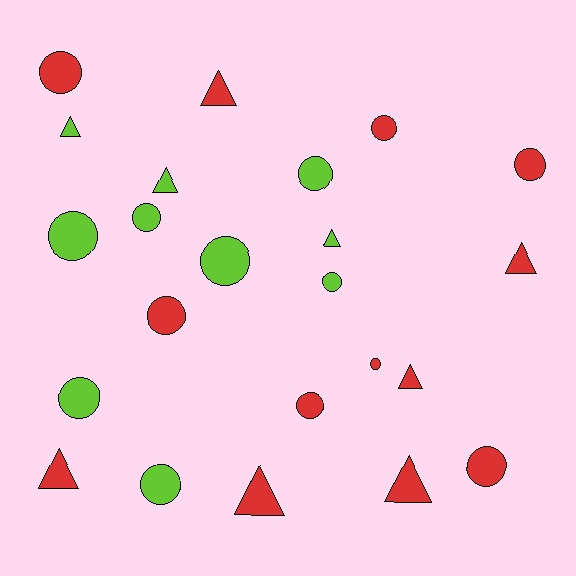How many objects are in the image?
There are 23 objects.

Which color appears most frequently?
Red, with 13 objects.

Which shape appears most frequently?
Circle, with 14 objects.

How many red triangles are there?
There are 6 red triangles.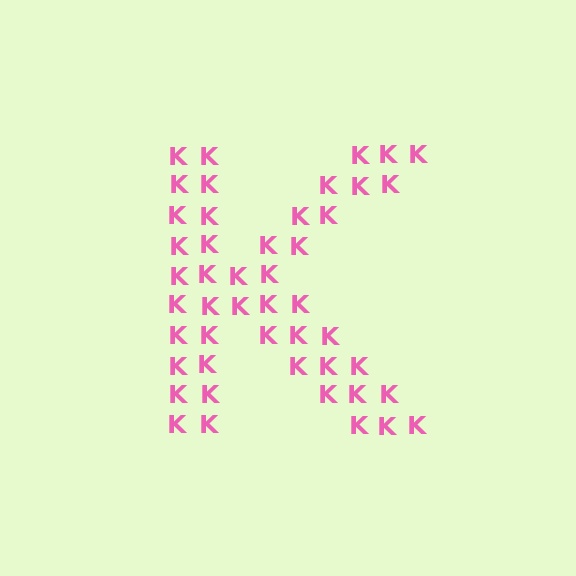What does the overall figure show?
The overall figure shows the letter K.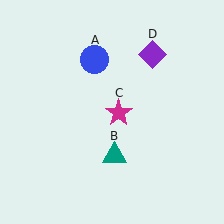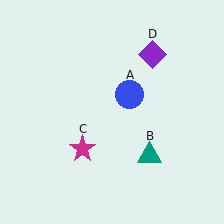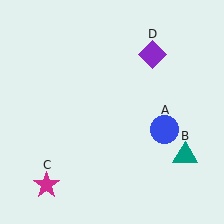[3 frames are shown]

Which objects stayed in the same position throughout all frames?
Purple diamond (object D) remained stationary.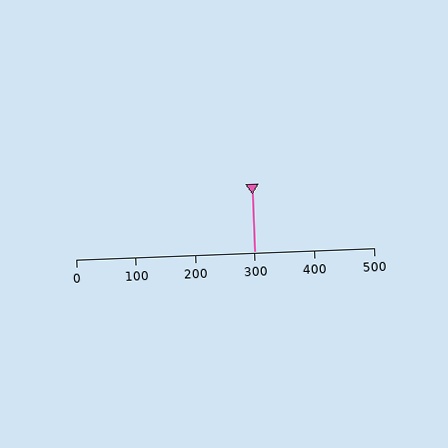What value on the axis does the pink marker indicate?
The marker indicates approximately 300.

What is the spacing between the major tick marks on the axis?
The major ticks are spaced 100 apart.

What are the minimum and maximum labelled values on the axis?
The axis runs from 0 to 500.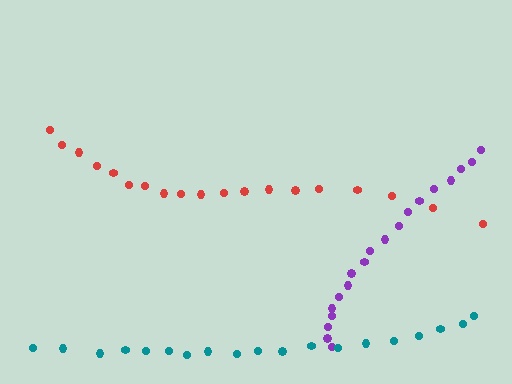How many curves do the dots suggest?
There are 3 distinct paths.